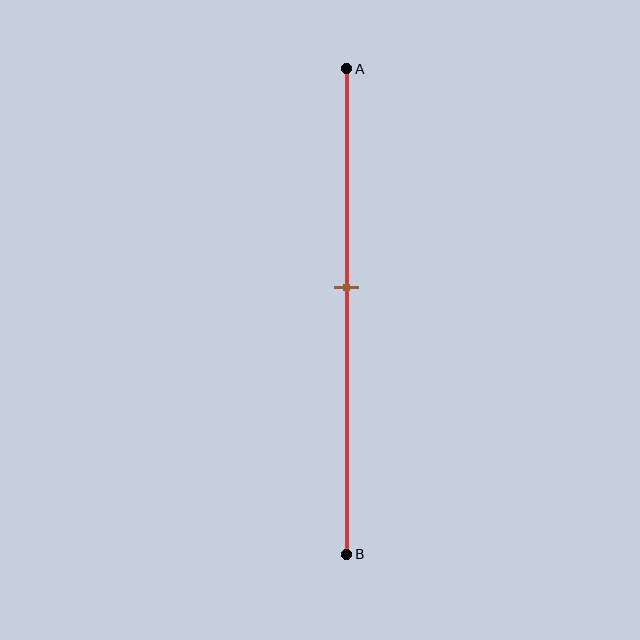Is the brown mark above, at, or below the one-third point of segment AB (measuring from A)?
The brown mark is below the one-third point of segment AB.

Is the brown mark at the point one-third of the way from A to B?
No, the mark is at about 45% from A, not at the 33% one-third point.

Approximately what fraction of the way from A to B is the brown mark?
The brown mark is approximately 45% of the way from A to B.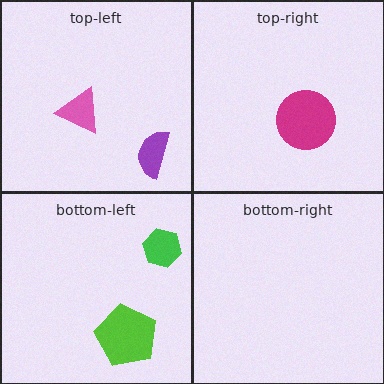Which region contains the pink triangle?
The top-left region.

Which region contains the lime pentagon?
The bottom-left region.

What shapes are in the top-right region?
The magenta circle.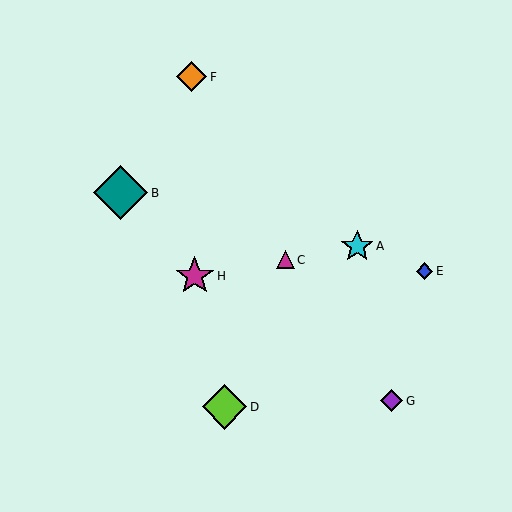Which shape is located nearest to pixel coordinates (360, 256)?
The cyan star (labeled A) at (357, 246) is nearest to that location.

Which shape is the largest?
The teal diamond (labeled B) is the largest.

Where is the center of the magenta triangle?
The center of the magenta triangle is at (285, 260).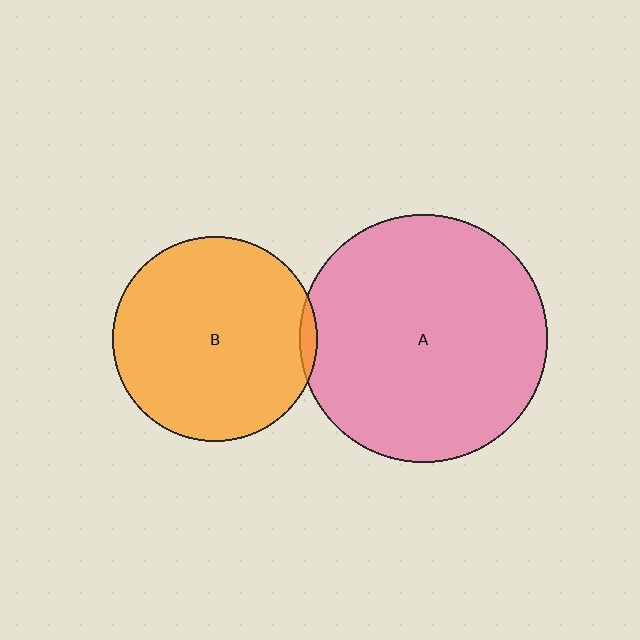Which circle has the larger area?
Circle A (pink).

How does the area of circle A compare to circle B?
Approximately 1.5 times.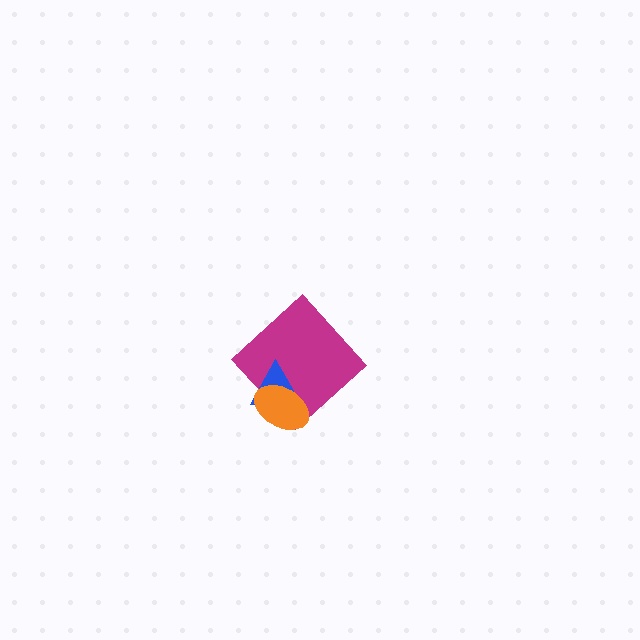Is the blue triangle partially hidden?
Yes, it is partially covered by another shape.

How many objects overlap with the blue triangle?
2 objects overlap with the blue triangle.